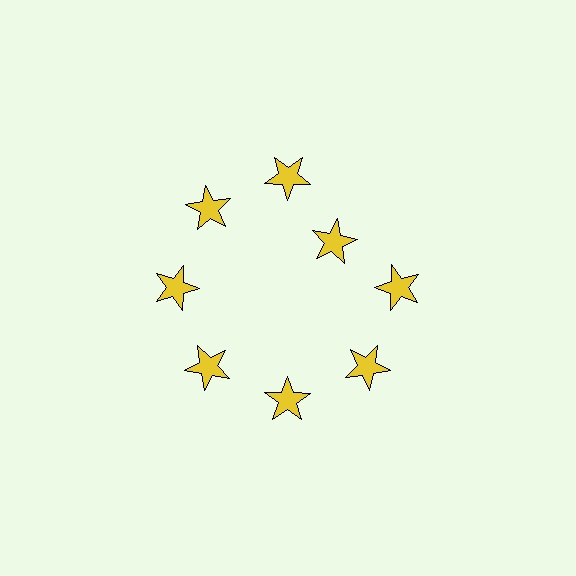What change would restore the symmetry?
The symmetry would be restored by moving it outward, back onto the ring so that all 8 stars sit at equal angles and equal distance from the center.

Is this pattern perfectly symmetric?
No. The 8 yellow stars are arranged in a ring, but one element near the 2 o'clock position is pulled inward toward the center, breaking the 8-fold rotational symmetry.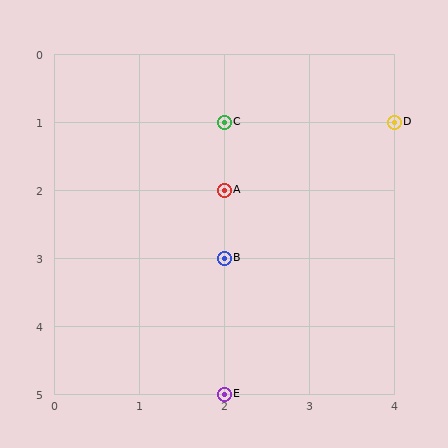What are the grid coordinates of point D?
Point D is at grid coordinates (4, 1).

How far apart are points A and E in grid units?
Points A and E are 3 rows apart.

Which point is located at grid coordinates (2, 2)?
Point A is at (2, 2).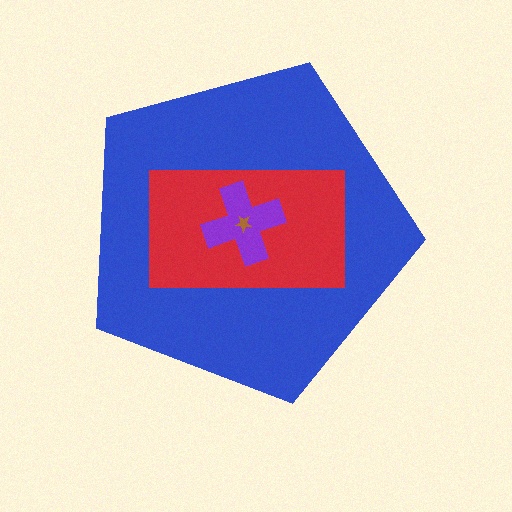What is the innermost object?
The brown star.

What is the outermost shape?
The blue pentagon.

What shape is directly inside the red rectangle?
The purple cross.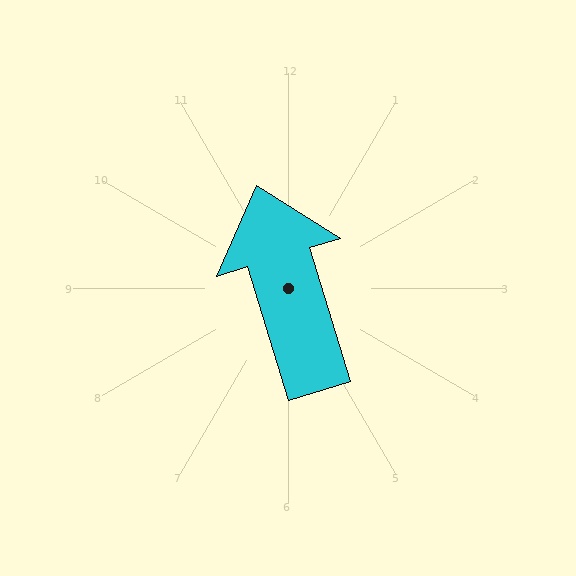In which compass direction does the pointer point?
North.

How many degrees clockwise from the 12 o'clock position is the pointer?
Approximately 343 degrees.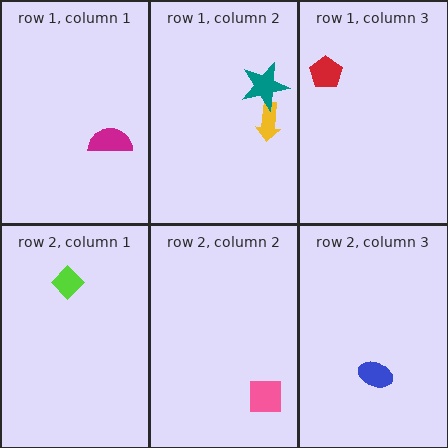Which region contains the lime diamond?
The row 2, column 1 region.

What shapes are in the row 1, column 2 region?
The yellow arrow, the teal star.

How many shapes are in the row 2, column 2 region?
1.